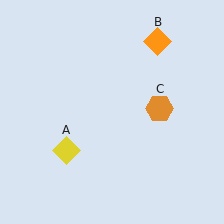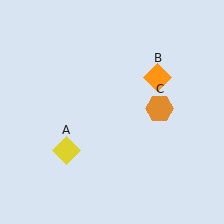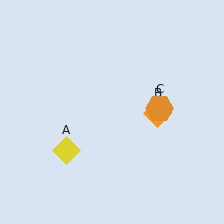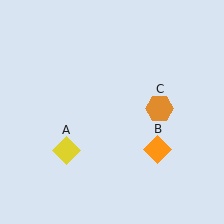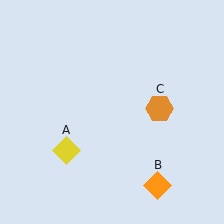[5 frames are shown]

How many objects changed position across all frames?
1 object changed position: orange diamond (object B).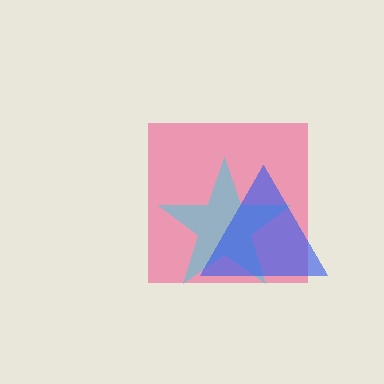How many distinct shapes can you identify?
There are 3 distinct shapes: a pink square, a cyan star, a blue triangle.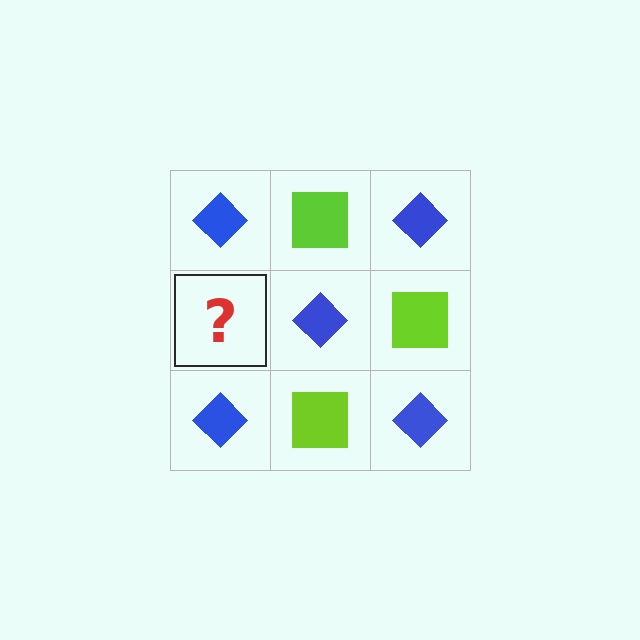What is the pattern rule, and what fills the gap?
The rule is that it alternates blue diamond and lime square in a checkerboard pattern. The gap should be filled with a lime square.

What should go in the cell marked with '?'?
The missing cell should contain a lime square.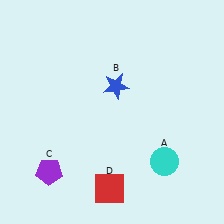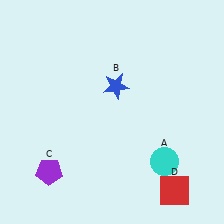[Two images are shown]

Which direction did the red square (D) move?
The red square (D) moved right.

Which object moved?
The red square (D) moved right.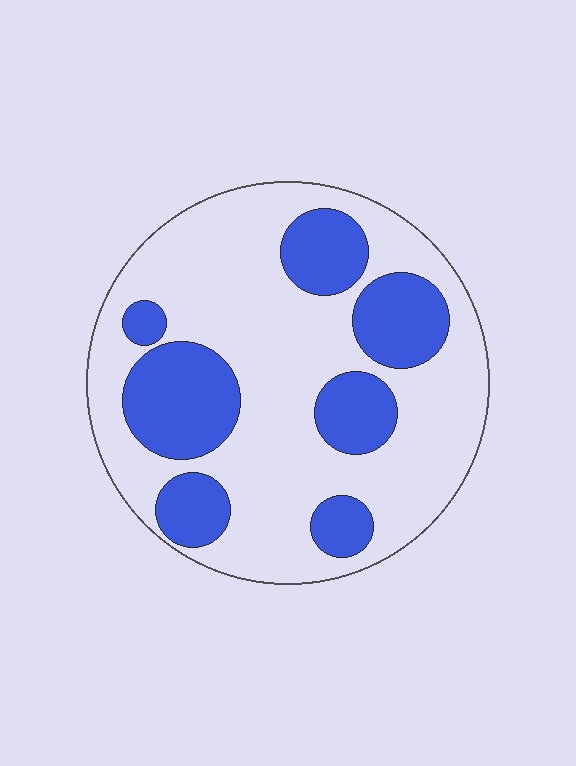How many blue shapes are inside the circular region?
7.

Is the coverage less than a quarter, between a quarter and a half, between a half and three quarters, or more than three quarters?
Between a quarter and a half.